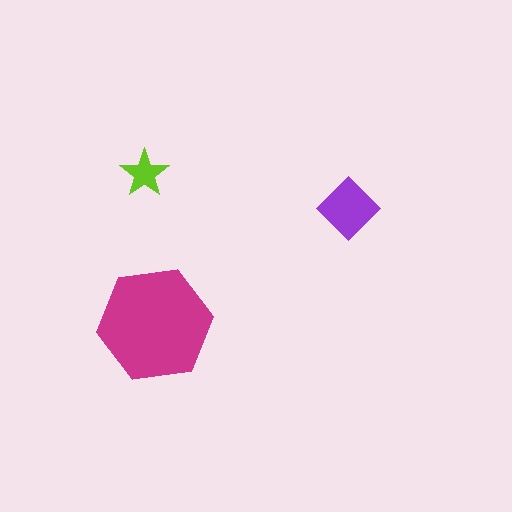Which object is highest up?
The lime star is topmost.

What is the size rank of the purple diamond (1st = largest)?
2nd.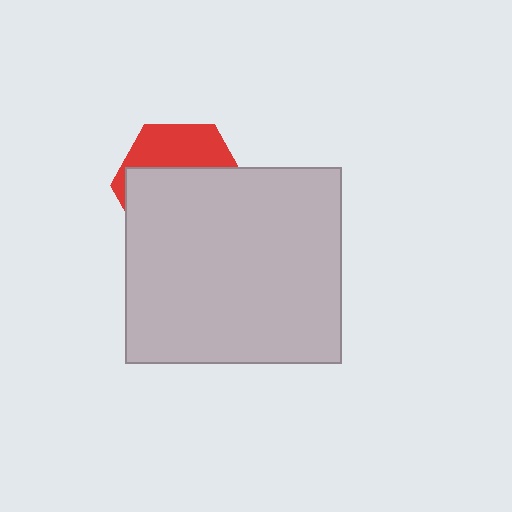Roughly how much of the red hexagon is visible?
A small part of it is visible (roughly 36%).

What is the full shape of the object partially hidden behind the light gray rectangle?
The partially hidden object is a red hexagon.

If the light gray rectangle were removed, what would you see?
You would see the complete red hexagon.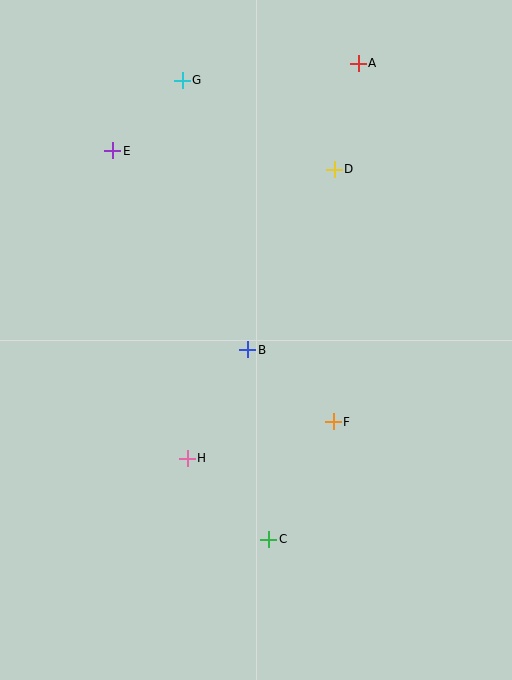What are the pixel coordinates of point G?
Point G is at (182, 80).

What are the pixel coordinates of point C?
Point C is at (269, 539).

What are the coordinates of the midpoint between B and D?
The midpoint between B and D is at (291, 260).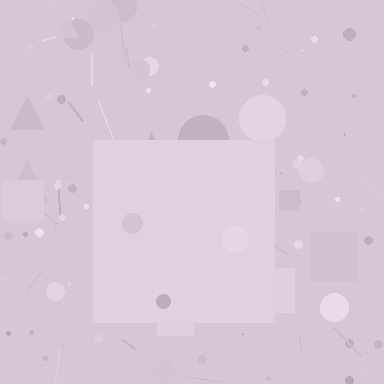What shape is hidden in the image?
A square is hidden in the image.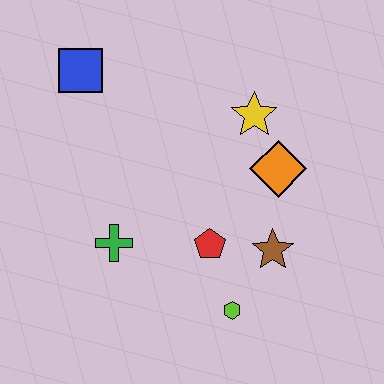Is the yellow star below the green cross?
No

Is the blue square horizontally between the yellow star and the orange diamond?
No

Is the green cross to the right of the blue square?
Yes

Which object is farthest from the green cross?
The yellow star is farthest from the green cross.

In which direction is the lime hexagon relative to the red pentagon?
The lime hexagon is below the red pentagon.